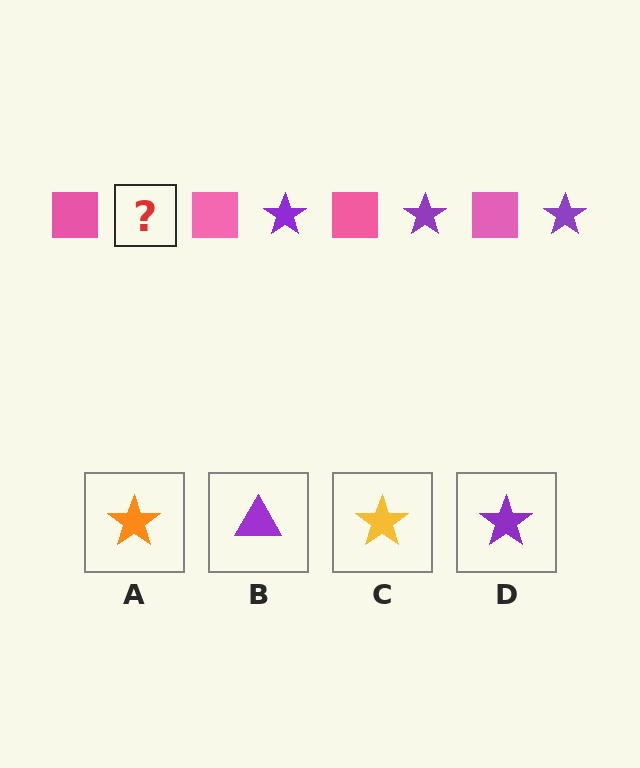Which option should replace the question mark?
Option D.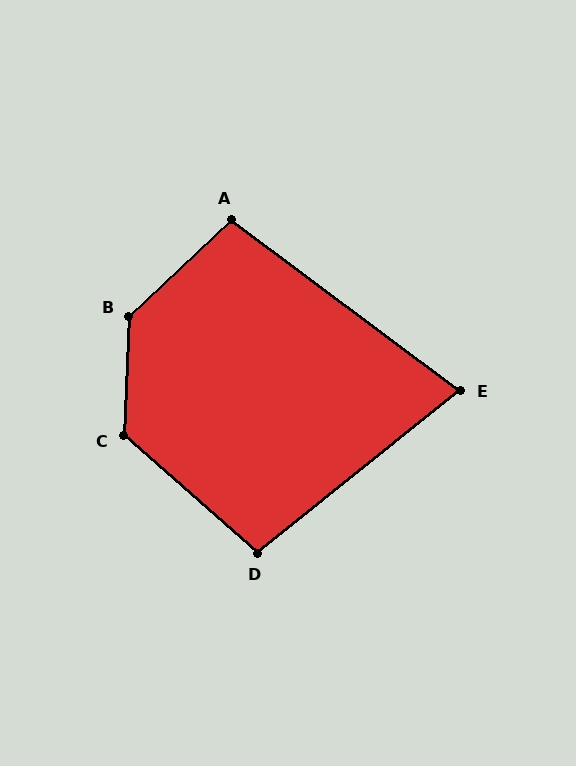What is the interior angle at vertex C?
Approximately 129 degrees (obtuse).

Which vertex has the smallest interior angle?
E, at approximately 75 degrees.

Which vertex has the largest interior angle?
B, at approximately 136 degrees.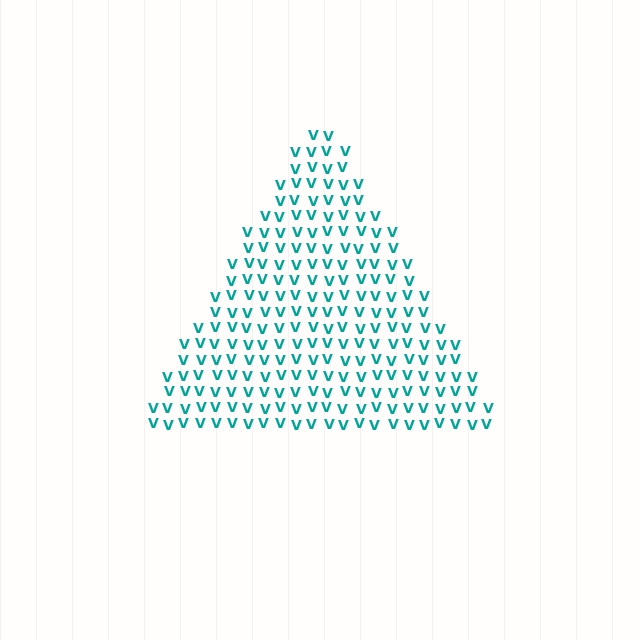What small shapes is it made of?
It is made of small letter V's.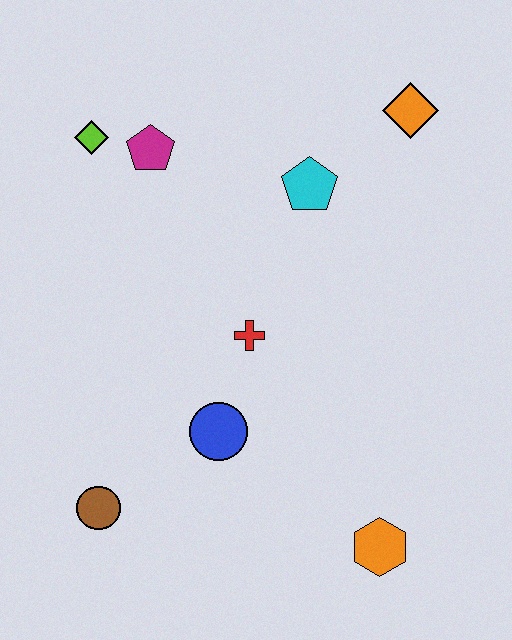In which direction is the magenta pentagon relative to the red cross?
The magenta pentagon is above the red cross.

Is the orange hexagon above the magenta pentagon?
No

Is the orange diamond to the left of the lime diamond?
No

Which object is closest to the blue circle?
The red cross is closest to the blue circle.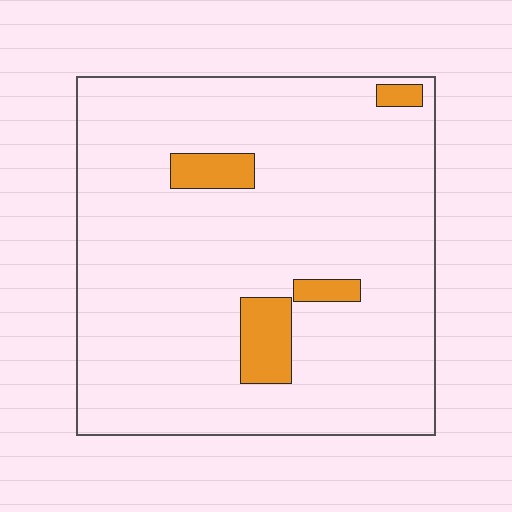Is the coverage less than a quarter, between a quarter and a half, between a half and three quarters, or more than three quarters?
Less than a quarter.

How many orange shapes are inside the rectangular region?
4.